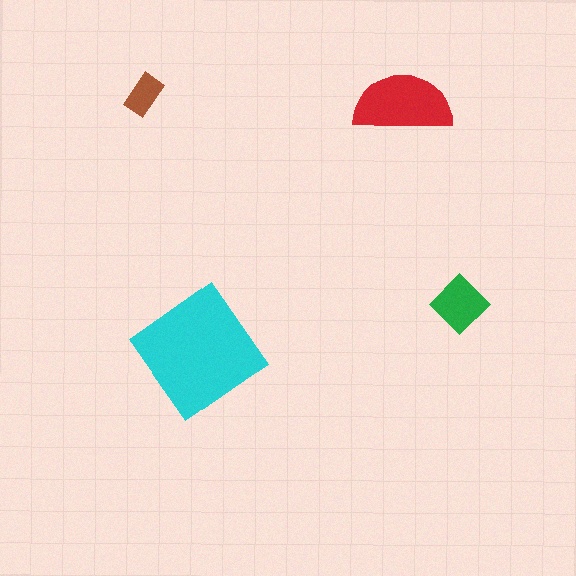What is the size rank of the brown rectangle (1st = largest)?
4th.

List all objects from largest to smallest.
The cyan diamond, the red semicircle, the green diamond, the brown rectangle.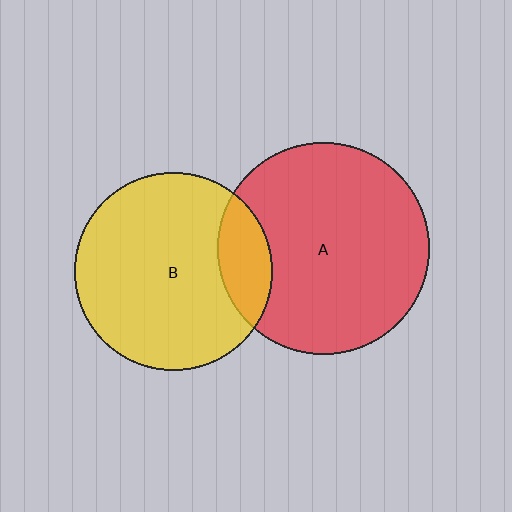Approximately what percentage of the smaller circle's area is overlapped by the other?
Approximately 15%.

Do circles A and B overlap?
Yes.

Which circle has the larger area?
Circle A (red).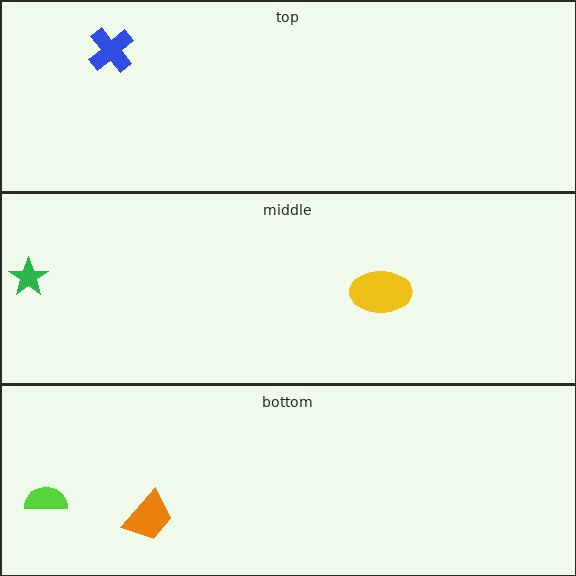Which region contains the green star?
The middle region.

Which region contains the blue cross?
The top region.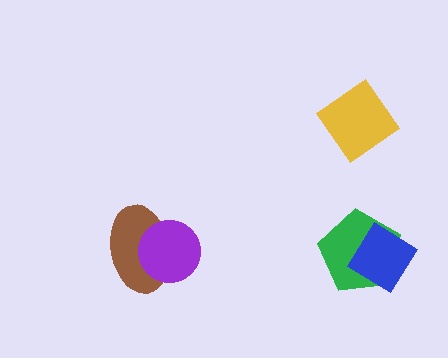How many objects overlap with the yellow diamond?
0 objects overlap with the yellow diamond.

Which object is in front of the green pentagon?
The blue diamond is in front of the green pentagon.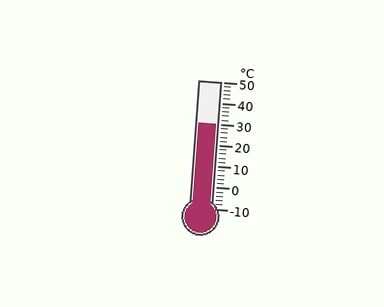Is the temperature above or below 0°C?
The temperature is above 0°C.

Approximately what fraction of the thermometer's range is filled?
The thermometer is filled to approximately 65% of its range.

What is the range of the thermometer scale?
The thermometer scale ranges from -10°C to 50°C.